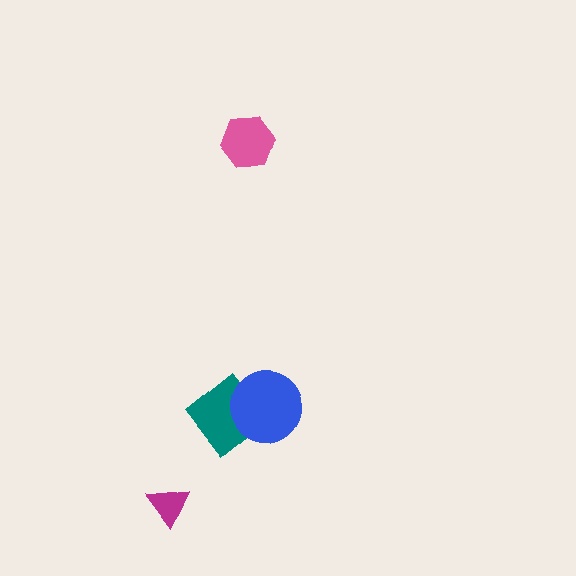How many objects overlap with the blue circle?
1 object overlaps with the blue circle.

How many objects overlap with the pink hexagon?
0 objects overlap with the pink hexagon.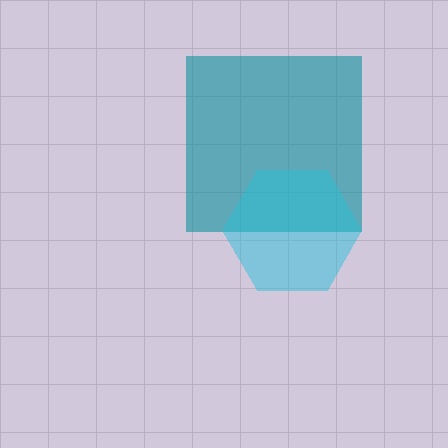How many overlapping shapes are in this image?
There are 2 overlapping shapes in the image.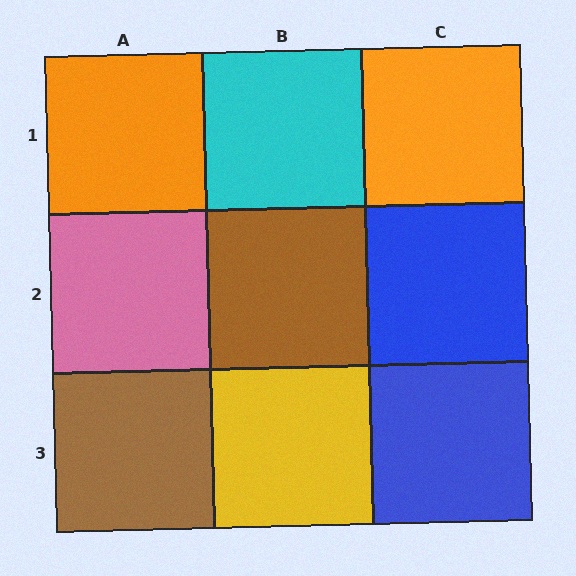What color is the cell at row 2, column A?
Pink.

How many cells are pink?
1 cell is pink.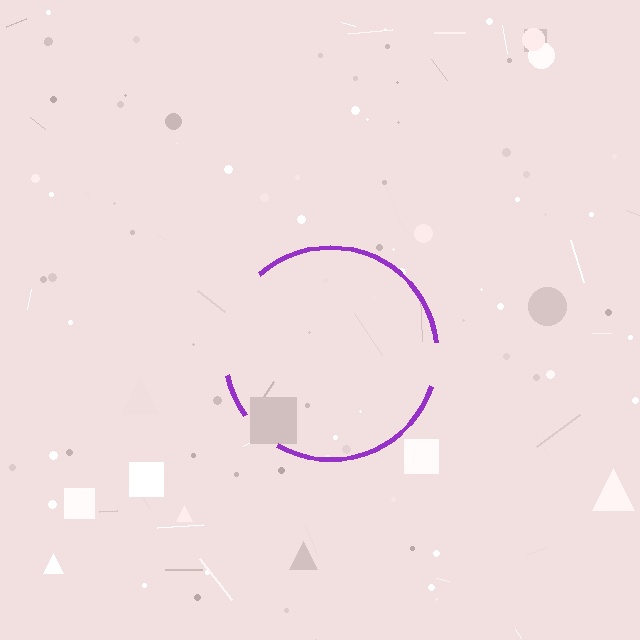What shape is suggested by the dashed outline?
The dashed outline suggests a circle.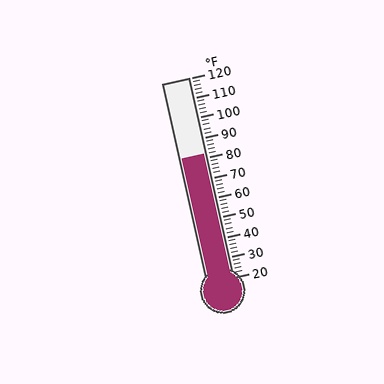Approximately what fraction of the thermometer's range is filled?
The thermometer is filled to approximately 60% of its range.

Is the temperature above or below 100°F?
The temperature is below 100°F.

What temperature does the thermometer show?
The thermometer shows approximately 82°F.